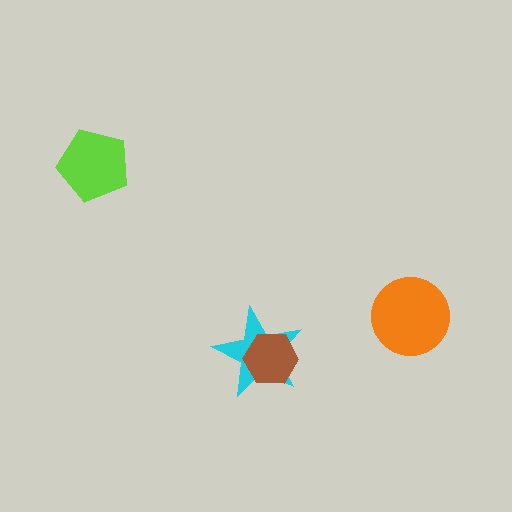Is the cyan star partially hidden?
Yes, it is partially covered by another shape.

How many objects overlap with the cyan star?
1 object overlaps with the cyan star.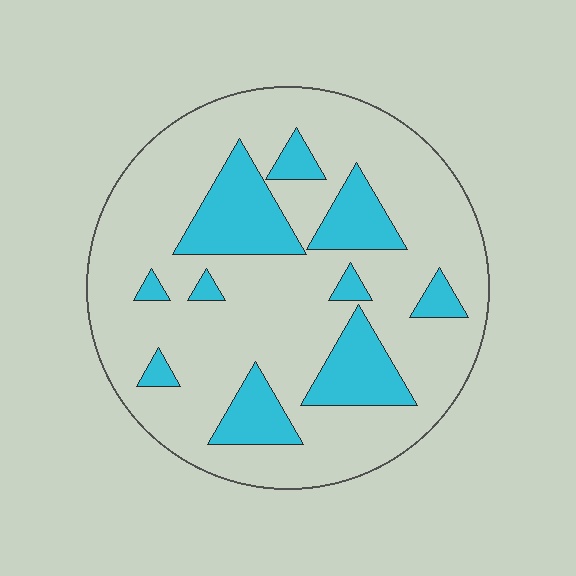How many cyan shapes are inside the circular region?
10.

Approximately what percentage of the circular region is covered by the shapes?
Approximately 25%.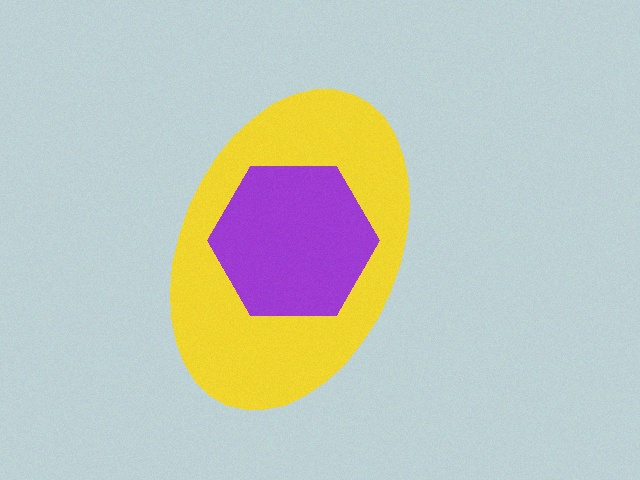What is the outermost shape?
The yellow ellipse.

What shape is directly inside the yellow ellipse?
The purple hexagon.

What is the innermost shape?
The purple hexagon.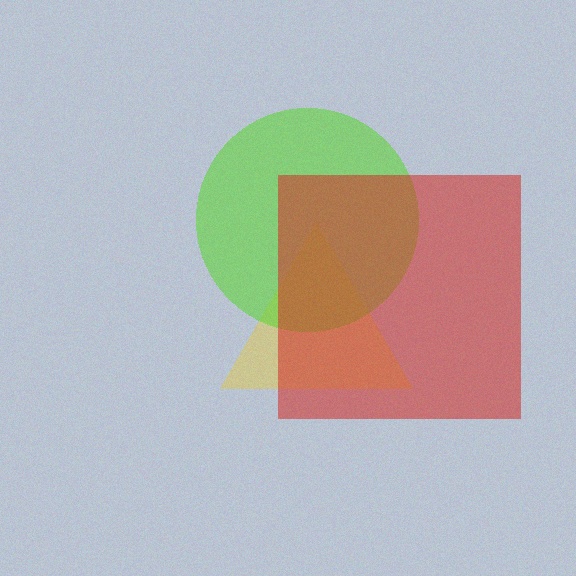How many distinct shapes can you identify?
There are 3 distinct shapes: a yellow triangle, a lime circle, a red square.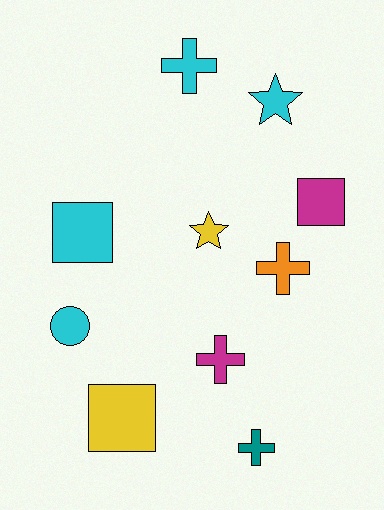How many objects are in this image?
There are 10 objects.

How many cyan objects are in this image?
There are 4 cyan objects.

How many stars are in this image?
There are 2 stars.